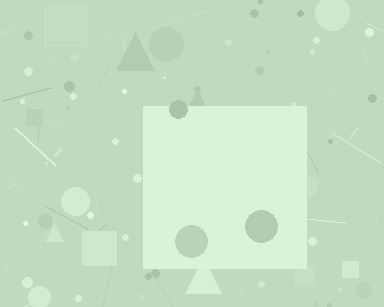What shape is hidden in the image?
A square is hidden in the image.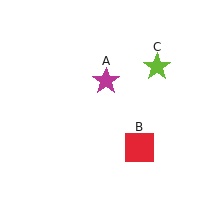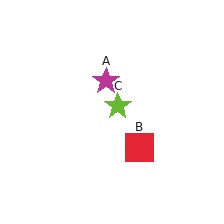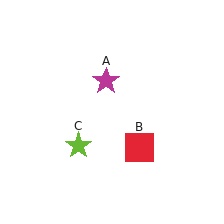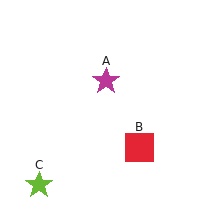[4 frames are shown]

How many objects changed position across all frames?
1 object changed position: lime star (object C).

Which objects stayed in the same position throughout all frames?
Magenta star (object A) and red square (object B) remained stationary.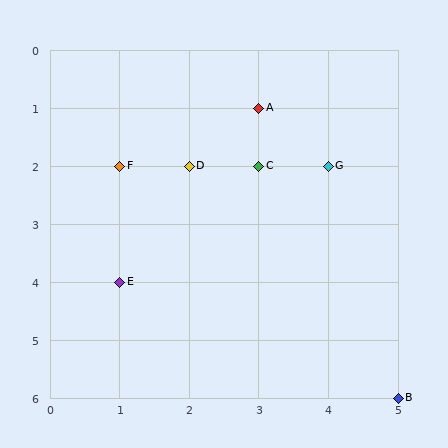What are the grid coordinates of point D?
Point D is at grid coordinates (2, 2).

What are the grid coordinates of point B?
Point B is at grid coordinates (5, 6).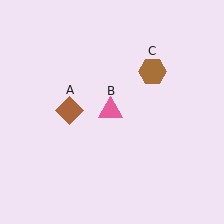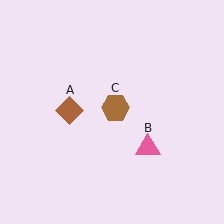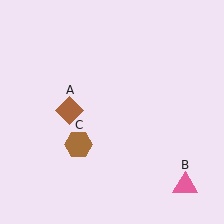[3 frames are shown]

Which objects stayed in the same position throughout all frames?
Brown diamond (object A) remained stationary.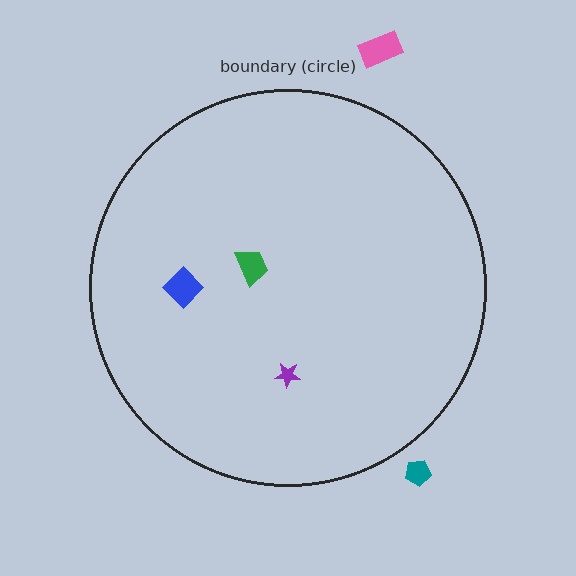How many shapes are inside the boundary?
3 inside, 2 outside.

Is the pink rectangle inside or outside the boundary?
Outside.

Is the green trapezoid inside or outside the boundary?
Inside.